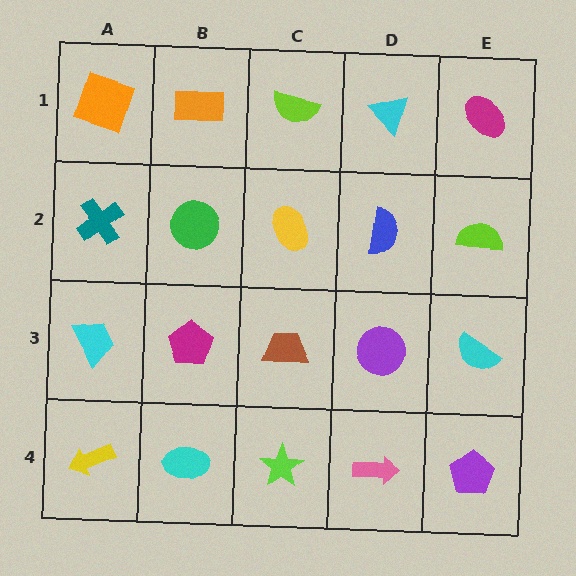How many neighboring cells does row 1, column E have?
2.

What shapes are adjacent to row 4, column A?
A cyan trapezoid (row 3, column A), a cyan ellipse (row 4, column B).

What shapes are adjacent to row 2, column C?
A lime semicircle (row 1, column C), a brown trapezoid (row 3, column C), a green circle (row 2, column B), a blue semicircle (row 2, column D).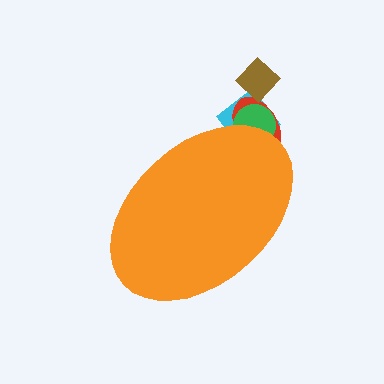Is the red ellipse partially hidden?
Yes, the red ellipse is partially hidden behind the orange ellipse.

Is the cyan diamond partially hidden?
Yes, the cyan diamond is partially hidden behind the orange ellipse.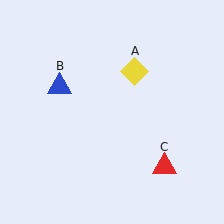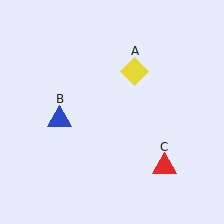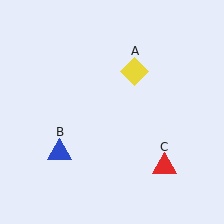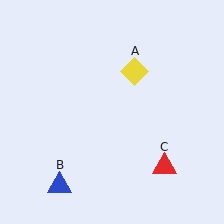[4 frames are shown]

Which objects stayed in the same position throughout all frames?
Yellow diamond (object A) and red triangle (object C) remained stationary.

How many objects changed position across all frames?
1 object changed position: blue triangle (object B).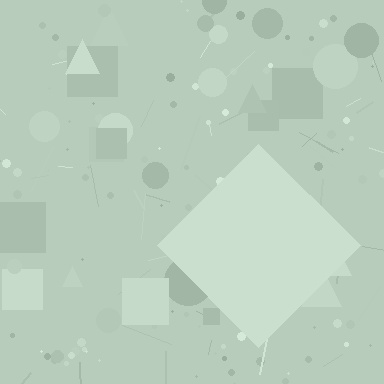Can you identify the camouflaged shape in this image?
The camouflaged shape is a diamond.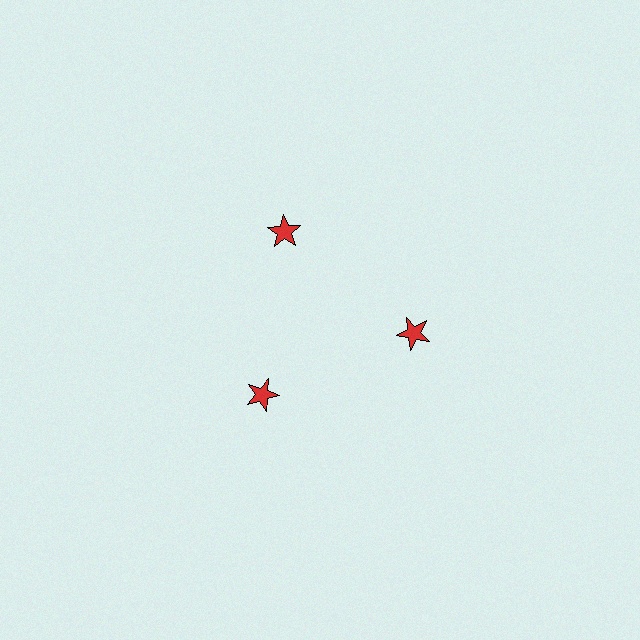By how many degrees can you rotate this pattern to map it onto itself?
The pattern maps onto itself every 120 degrees of rotation.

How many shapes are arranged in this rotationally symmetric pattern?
There are 3 shapes, arranged in 3 groups of 1.